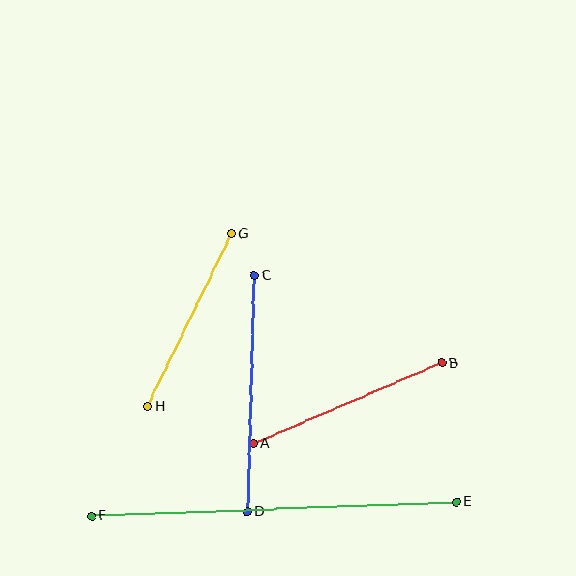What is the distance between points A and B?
The distance is approximately 205 pixels.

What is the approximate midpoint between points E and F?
The midpoint is at approximately (274, 509) pixels.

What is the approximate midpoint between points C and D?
The midpoint is at approximately (251, 393) pixels.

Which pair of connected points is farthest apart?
Points E and F are farthest apart.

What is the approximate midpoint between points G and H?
The midpoint is at approximately (190, 320) pixels.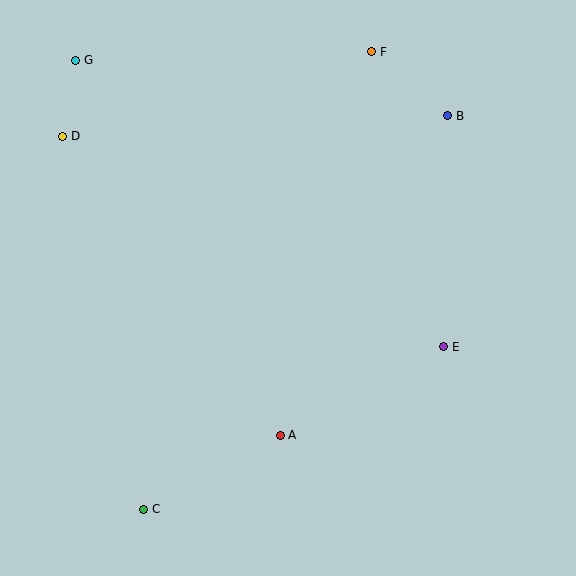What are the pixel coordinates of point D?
Point D is at (63, 136).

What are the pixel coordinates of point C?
Point C is at (144, 509).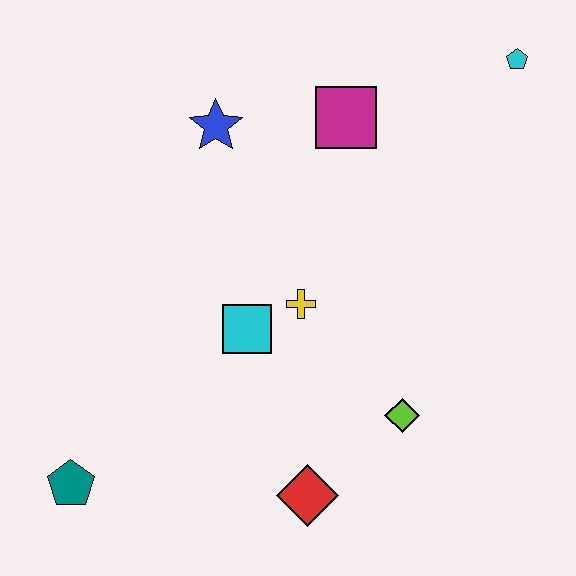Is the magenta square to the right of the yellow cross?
Yes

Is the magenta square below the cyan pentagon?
Yes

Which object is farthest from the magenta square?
The teal pentagon is farthest from the magenta square.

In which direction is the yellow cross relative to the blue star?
The yellow cross is below the blue star.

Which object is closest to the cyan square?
The yellow cross is closest to the cyan square.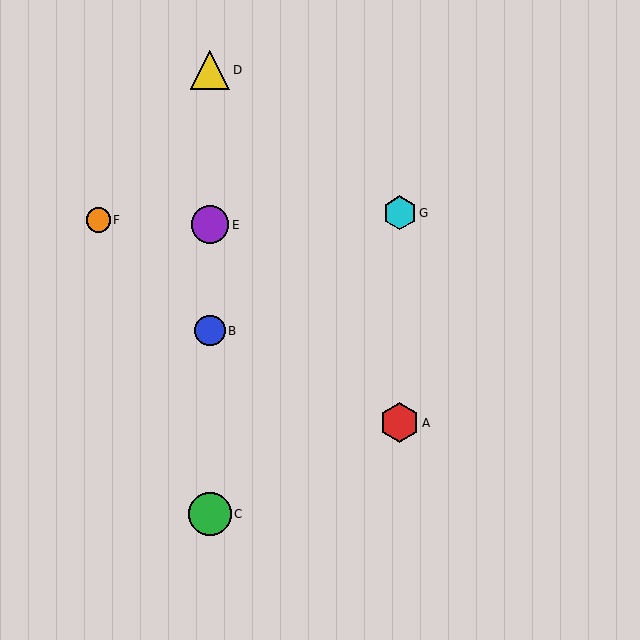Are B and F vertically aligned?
No, B is at x≈210 and F is at x≈98.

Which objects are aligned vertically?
Objects B, C, D, E are aligned vertically.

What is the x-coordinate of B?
Object B is at x≈210.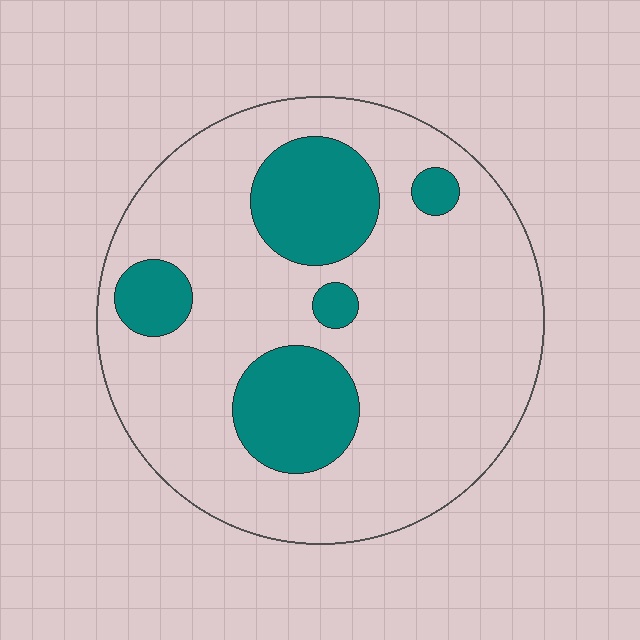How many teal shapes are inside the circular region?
5.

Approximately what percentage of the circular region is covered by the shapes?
Approximately 20%.